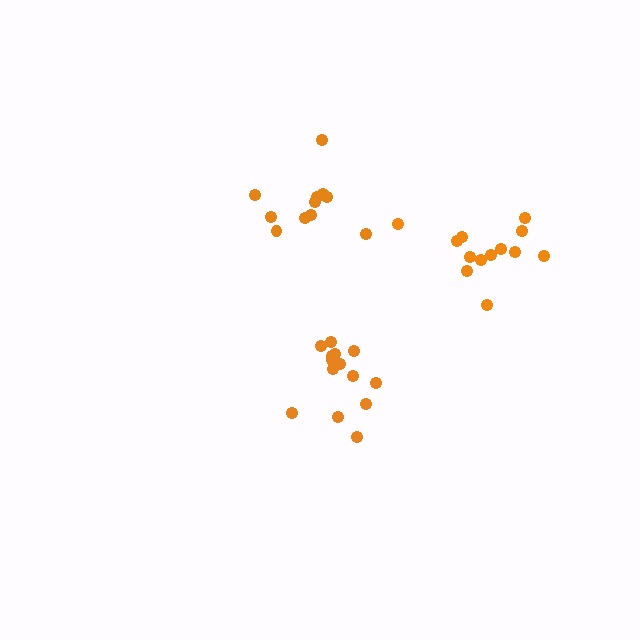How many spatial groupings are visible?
There are 3 spatial groupings.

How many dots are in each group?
Group 1: 11 dots, Group 2: 14 dots, Group 3: 13 dots (38 total).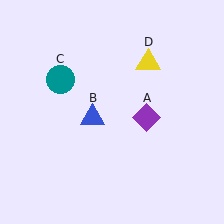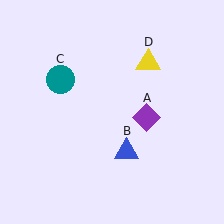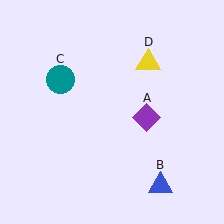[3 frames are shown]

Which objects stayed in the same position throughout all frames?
Purple diamond (object A) and teal circle (object C) and yellow triangle (object D) remained stationary.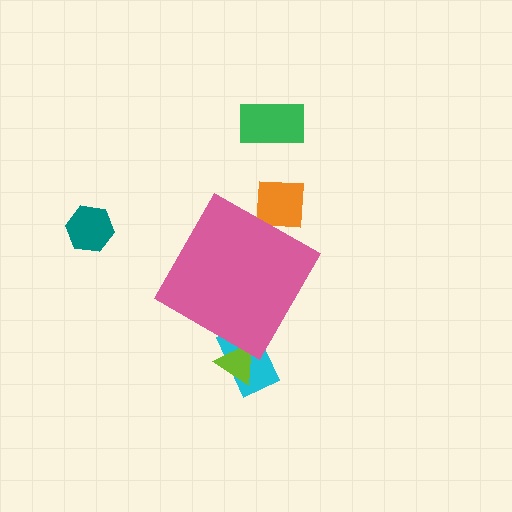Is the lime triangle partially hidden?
Yes, the lime triangle is partially hidden behind the pink diamond.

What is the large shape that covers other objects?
A pink diamond.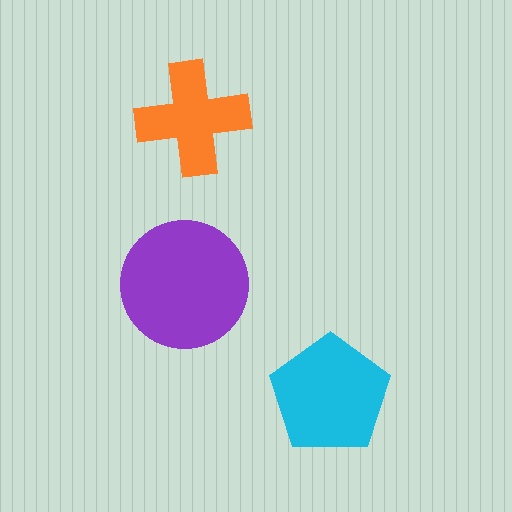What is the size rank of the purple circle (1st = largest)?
1st.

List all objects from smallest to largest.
The orange cross, the cyan pentagon, the purple circle.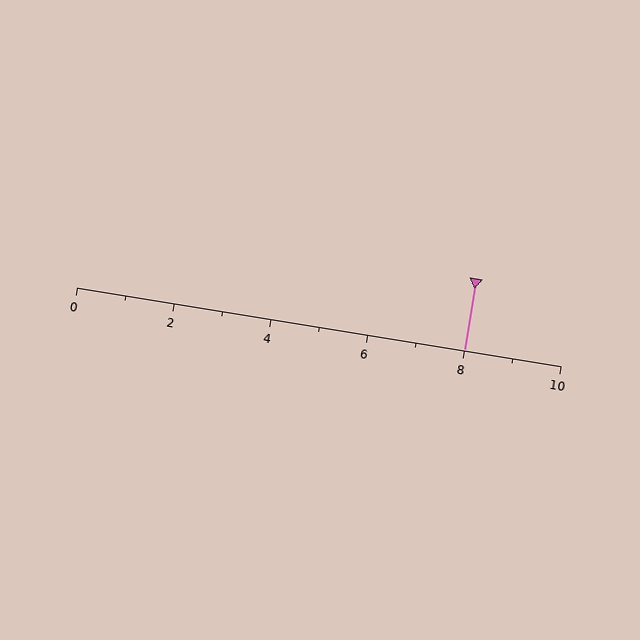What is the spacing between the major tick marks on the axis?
The major ticks are spaced 2 apart.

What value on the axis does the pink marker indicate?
The marker indicates approximately 8.